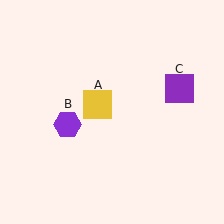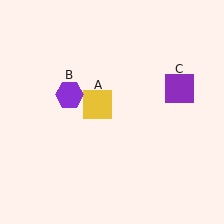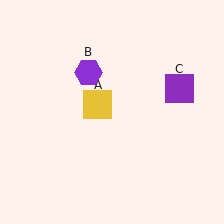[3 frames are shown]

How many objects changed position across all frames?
1 object changed position: purple hexagon (object B).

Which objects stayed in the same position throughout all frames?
Yellow square (object A) and purple square (object C) remained stationary.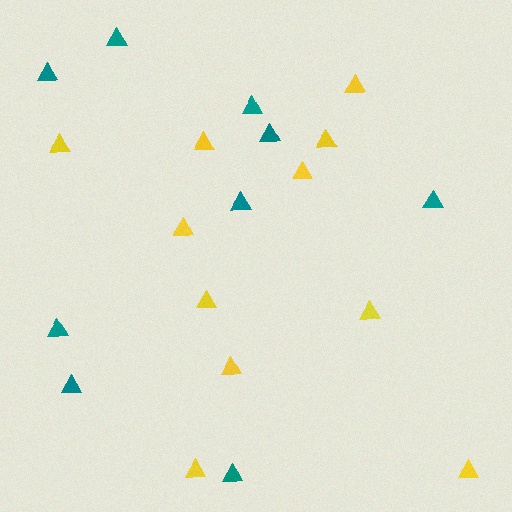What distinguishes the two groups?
There are 2 groups: one group of teal triangles (9) and one group of yellow triangles (11).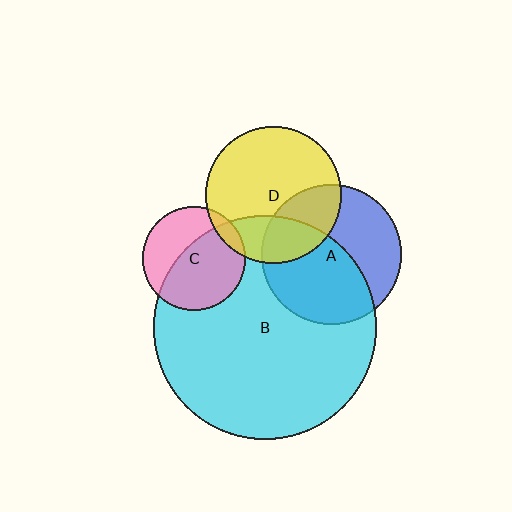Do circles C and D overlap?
Yes.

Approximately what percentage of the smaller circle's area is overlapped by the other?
Approximately 10%.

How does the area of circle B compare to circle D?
Approximately 2.7 times.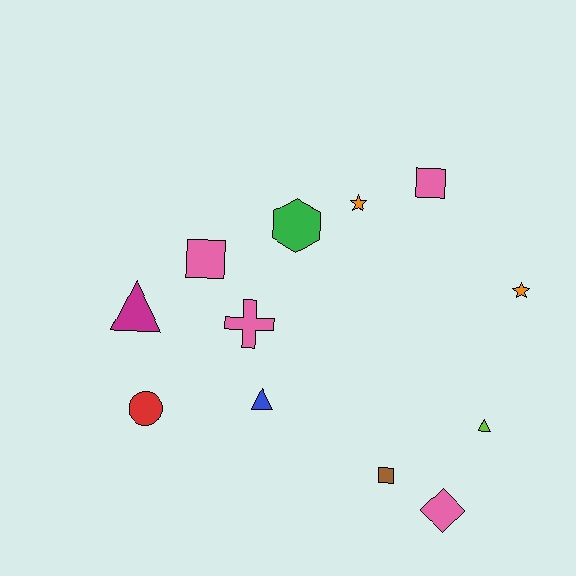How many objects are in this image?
There are 12 objects.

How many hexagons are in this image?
There is 1 hexagon.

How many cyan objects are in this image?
There are no cyan objects.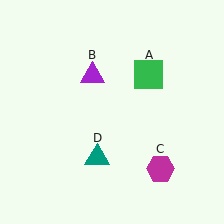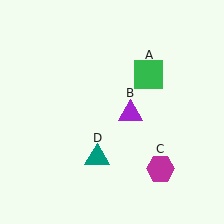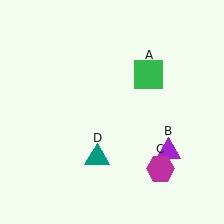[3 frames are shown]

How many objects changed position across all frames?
1 object changed position: purple triangle (object B).